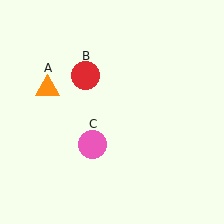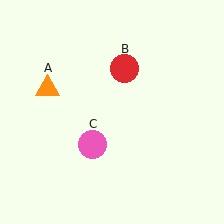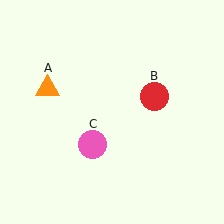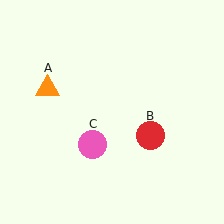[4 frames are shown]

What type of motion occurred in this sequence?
The red circle (object B) rotated clockwise around the center of the scene.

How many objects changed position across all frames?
1 object changed position: red circle (object B).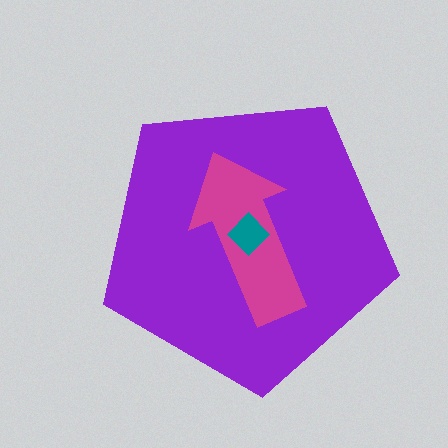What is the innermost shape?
The teal diamond.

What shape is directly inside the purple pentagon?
The magenta arrow.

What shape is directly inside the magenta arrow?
The teal diamond.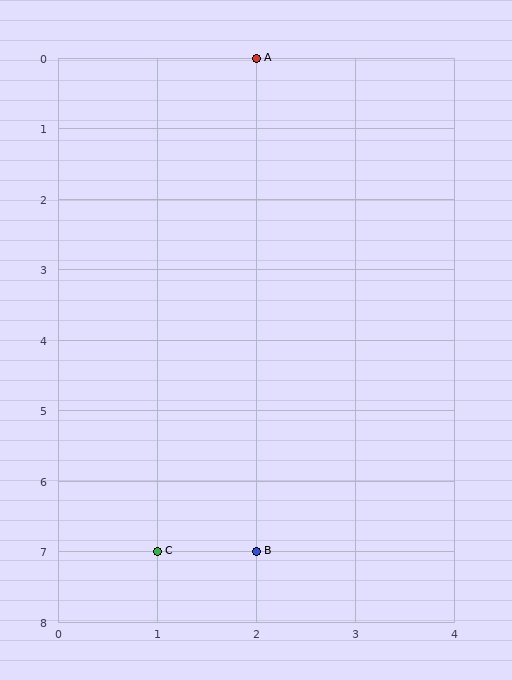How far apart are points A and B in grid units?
Points A and B are 7 rows apart.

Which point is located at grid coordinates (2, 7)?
Point B is at (2, 7).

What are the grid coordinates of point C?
Point C is at grid coordinates (1, 7).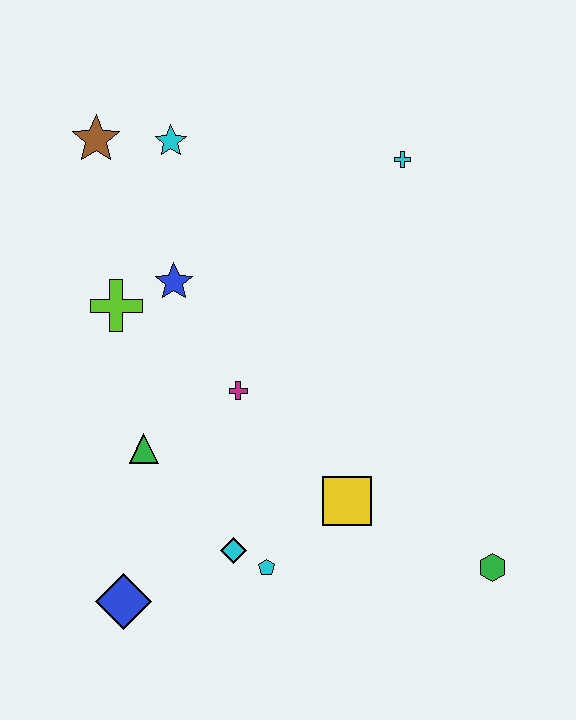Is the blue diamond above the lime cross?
No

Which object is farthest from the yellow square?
The brown star is farthest from the yellow square.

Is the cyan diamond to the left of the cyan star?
No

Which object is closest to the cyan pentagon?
The cyan diamond is closest to the cyan pentagon.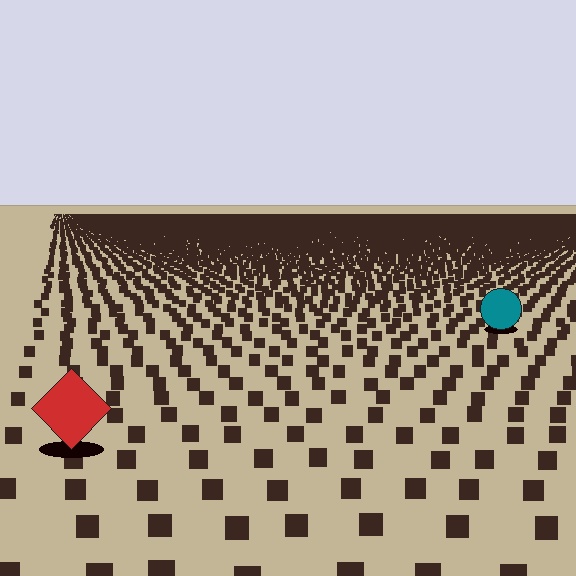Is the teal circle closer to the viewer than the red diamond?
No. The red diamond is closer — you can tell from the texture gradient: the ground texture is coarser near it.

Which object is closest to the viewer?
The red diamond is closest. The texture marks near it are larger and more spread out.